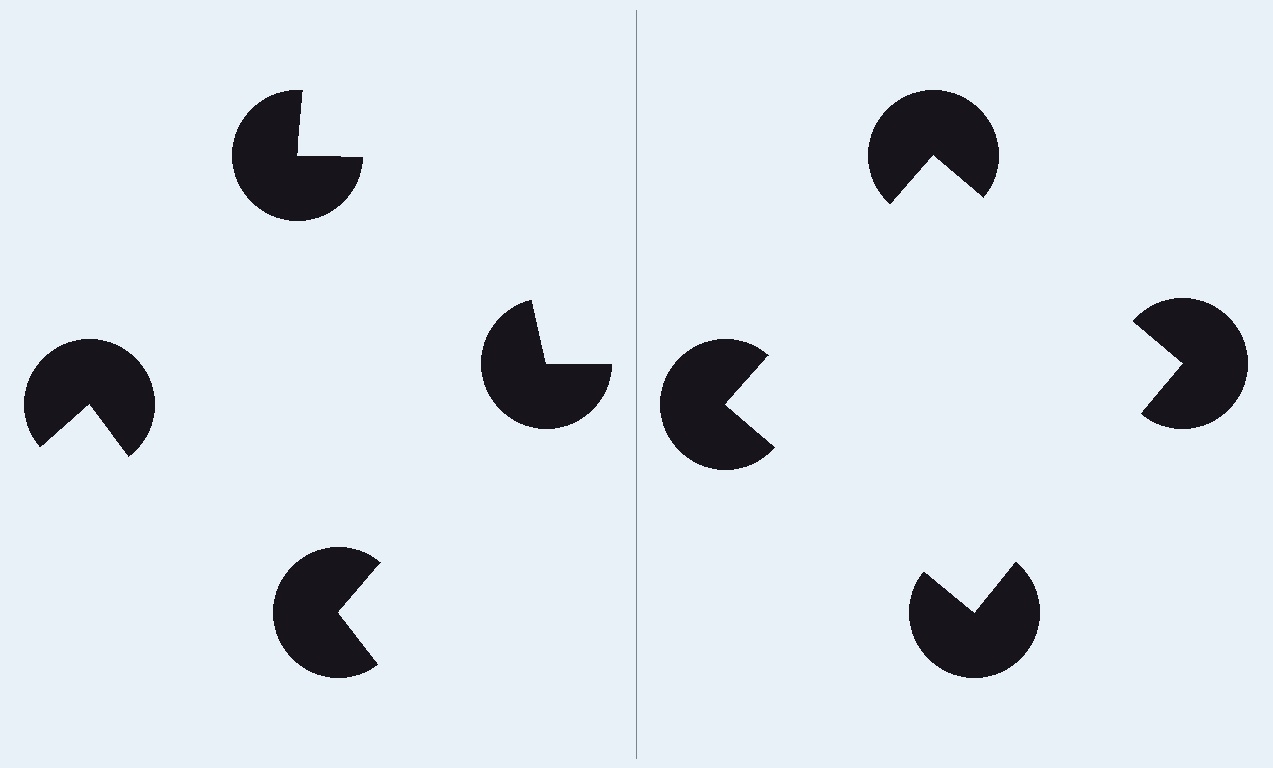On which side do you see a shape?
An illusory square appears on the right side. On the left side the wedge cuts are rotated, so no coherent shape forms.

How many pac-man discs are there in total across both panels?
8 — 4 on each side.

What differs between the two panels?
The pac-man discs are positioned identically on both sides; only the wedge orientations differ. On the right they align to a square; on the left they are misaligned.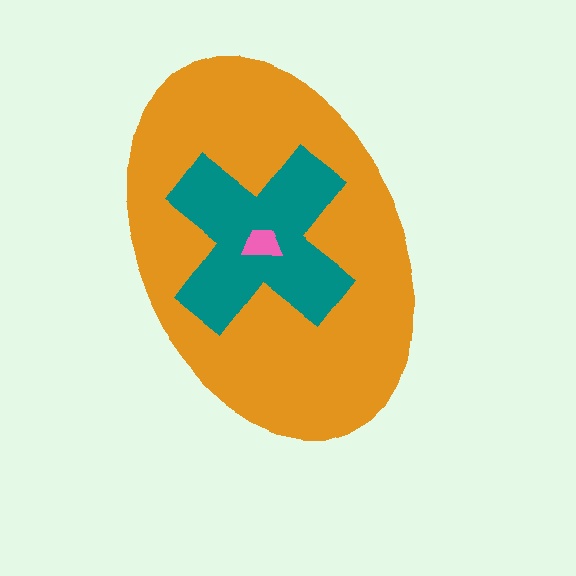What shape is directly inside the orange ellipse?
The teal cross.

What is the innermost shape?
The pink trapezoid.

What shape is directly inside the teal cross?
The pink trapezoid.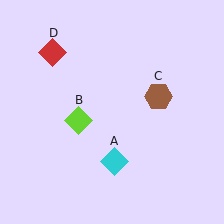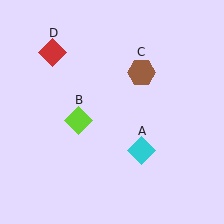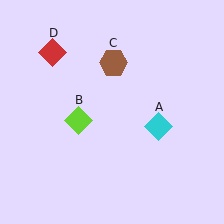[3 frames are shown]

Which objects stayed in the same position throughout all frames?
Lime diamond (object B) and red diamond (object D) remained stationary.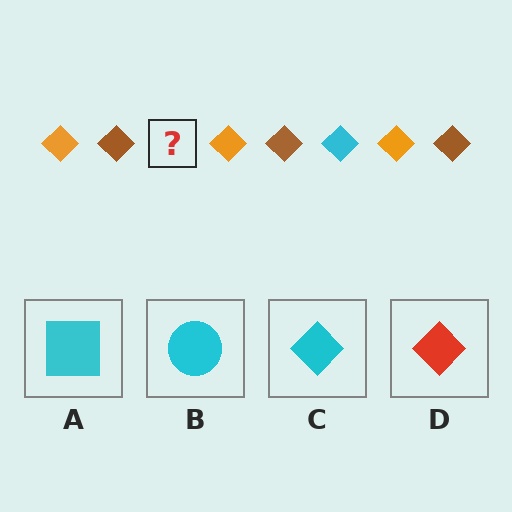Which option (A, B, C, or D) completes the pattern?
C.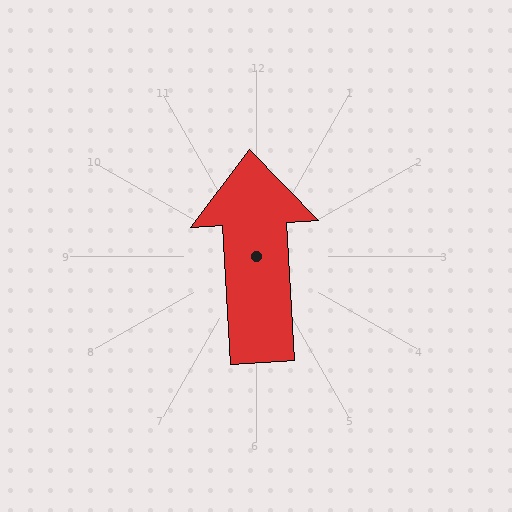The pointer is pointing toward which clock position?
Roughly 12 o'clock.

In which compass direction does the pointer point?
North.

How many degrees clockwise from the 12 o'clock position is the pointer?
Approximately 356 degrees.